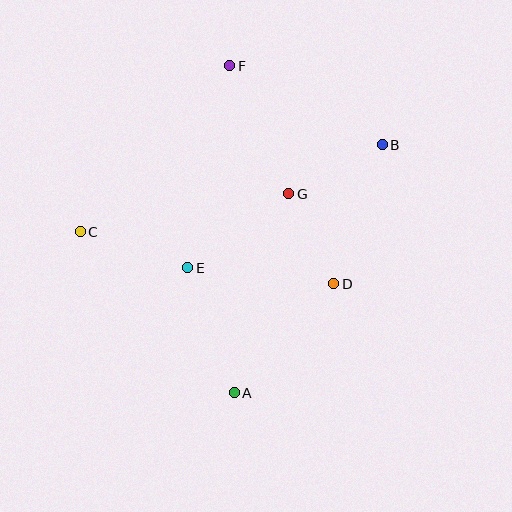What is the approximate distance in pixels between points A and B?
The distance between A and B is approximately 289 pixels.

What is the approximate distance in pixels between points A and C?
The distance between A and C is approximately 223 pixels.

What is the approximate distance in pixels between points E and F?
The distance between E and F is approximately 206 pixels.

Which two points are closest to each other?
Points D and G are closest to each other.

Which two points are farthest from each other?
Points A and F are farthest from each other.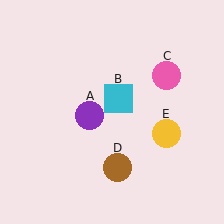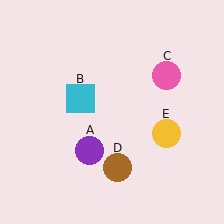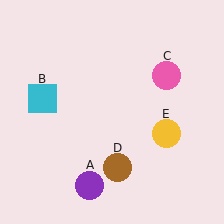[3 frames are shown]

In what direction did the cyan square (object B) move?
The cyan square (object B) moved left.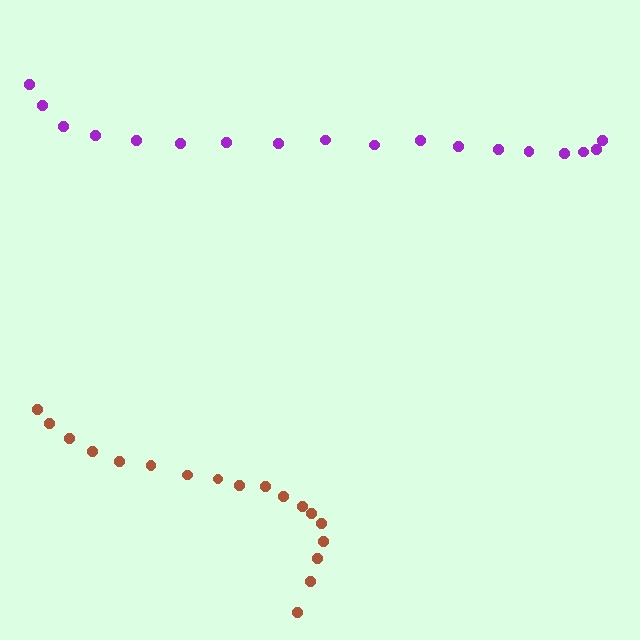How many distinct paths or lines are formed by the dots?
There are 2 distinct paths.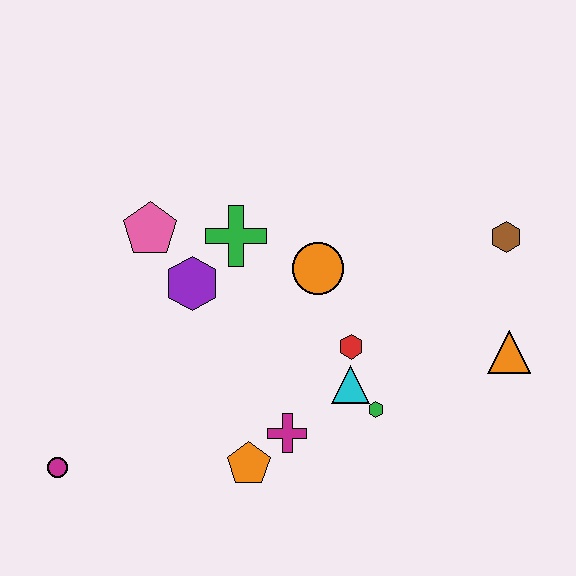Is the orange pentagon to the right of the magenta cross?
No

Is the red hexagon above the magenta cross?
Yes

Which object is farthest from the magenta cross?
The brown hexagon is farthest from the magenta cross.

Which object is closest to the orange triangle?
The brown hexagon is closest to the orange triangle.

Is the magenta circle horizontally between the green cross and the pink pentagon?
No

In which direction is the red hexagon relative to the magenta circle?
The red hexagon is to the right of the magenta circle.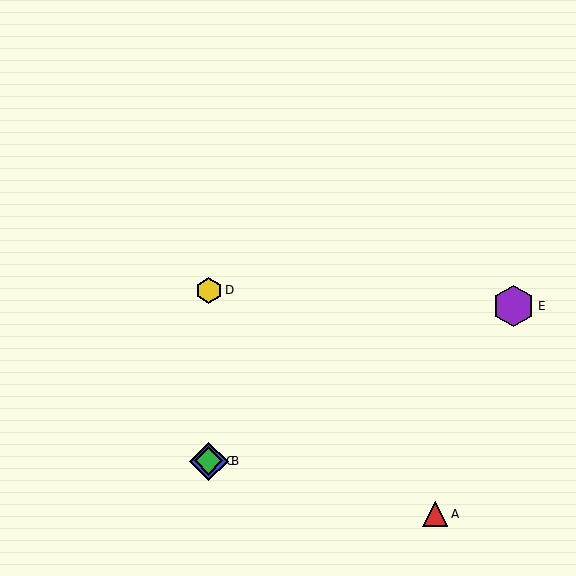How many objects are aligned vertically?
3 objects (B, C, D) are aligned vertically.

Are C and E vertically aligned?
No, C is at x≈209 and E is at x≈514.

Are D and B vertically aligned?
Yes, both are at x≈209.